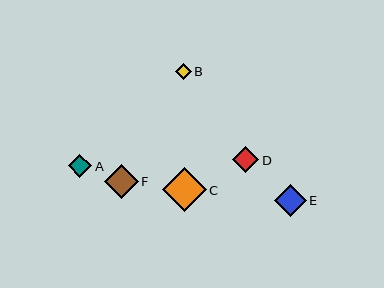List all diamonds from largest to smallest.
From largest to smallest: C, F, E, D, A, B.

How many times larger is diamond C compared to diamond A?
Diamond C is approximately 1.9 times the size of diamond A.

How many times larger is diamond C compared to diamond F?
Diamond C is approximately 1.3 times the size of diamond F.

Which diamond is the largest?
Diamond C is the largest with a size of approximately 44 pixels.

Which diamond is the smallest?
Diamond B is the smallest with a size of approximately 15 pixels.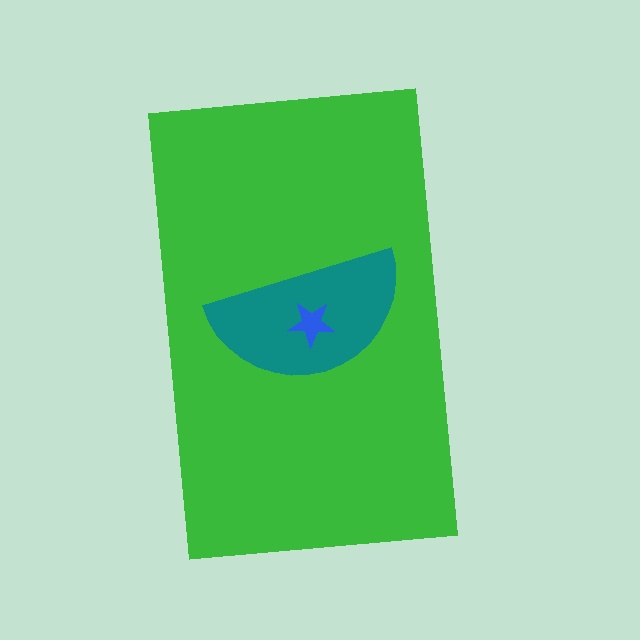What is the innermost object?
The blue star.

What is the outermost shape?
The green rectangle.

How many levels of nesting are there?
3.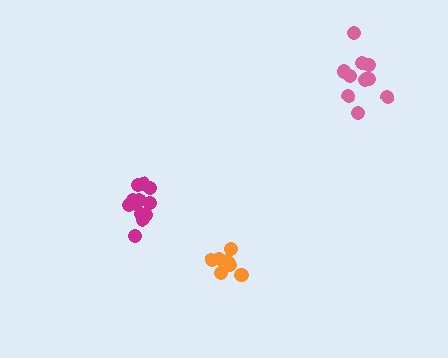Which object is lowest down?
The orange cluster is bottommost.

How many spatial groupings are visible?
There are 3 spatial groupings.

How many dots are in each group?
Group 1: 7 dots, Group 2: 11 dots, Group 3: 12 dots (30 total).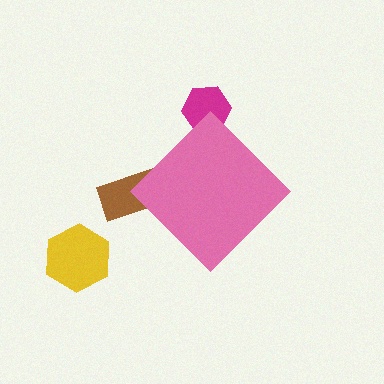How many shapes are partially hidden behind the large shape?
2 shapes are partially hidden.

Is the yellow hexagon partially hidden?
No, the yellow hexagon is fully visible.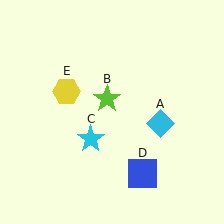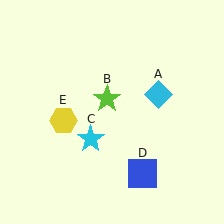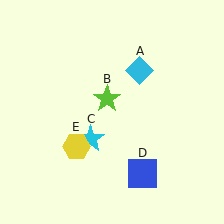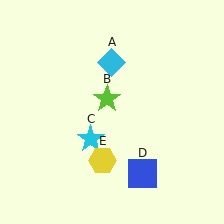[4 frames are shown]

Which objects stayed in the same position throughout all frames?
Lime star (object B) and cyan star (object C) and blue square (object D) remained stationary.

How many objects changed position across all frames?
2 objects changed position: cyan diamond (object A), yellow hexagon (object E).